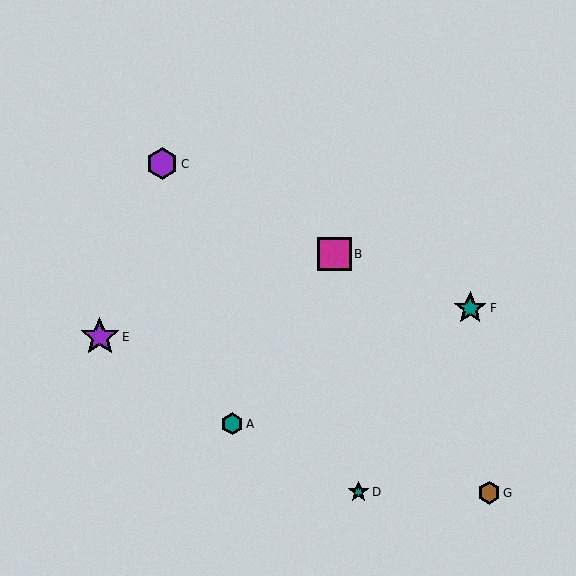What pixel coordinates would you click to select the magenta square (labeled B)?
Click at (335, 254) to select the magenta square B.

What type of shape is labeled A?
Shape A is a teal hexagon.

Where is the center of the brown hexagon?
The center of the brown hexagon is at (489, 493).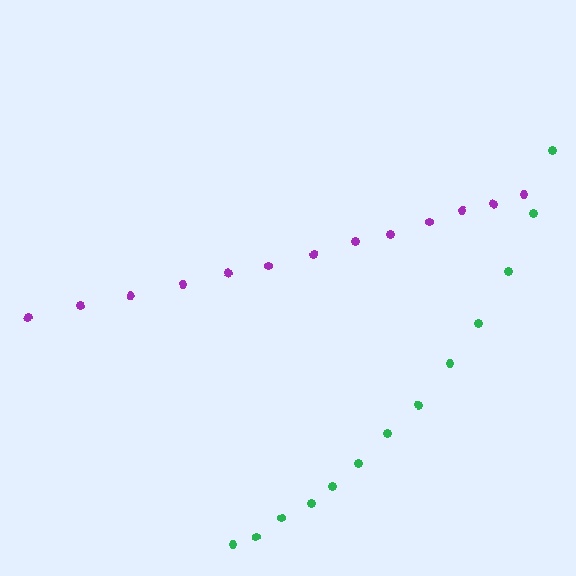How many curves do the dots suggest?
There are 2 distinct paths.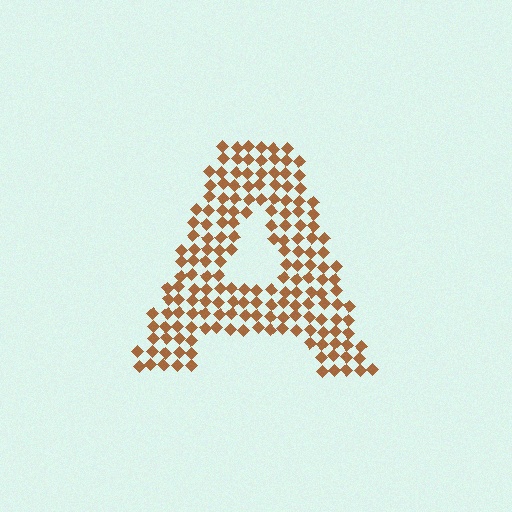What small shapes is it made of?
It is made of small diamonds.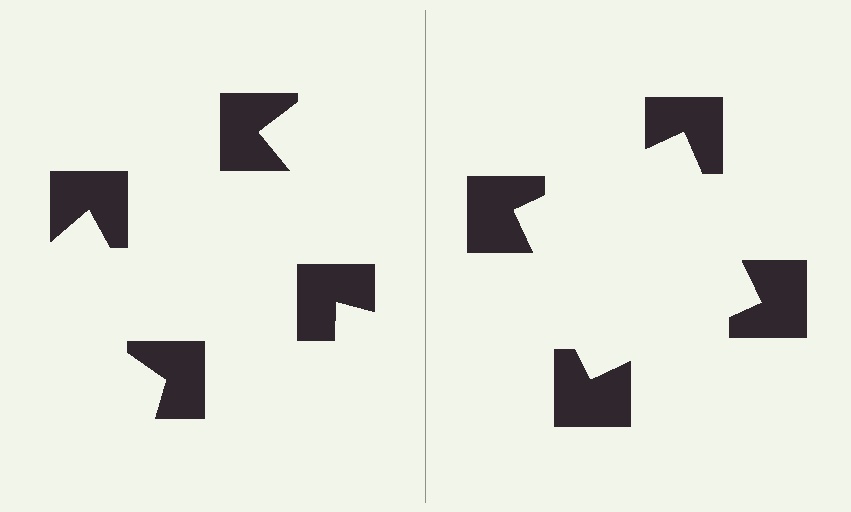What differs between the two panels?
The notched squares are positioned identically on both sides; only the wedge orientations differ. On the right they align to a square; on the left they are misaligned.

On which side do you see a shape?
An illusory square appears on the right side. On the left side the wedge cuts are rotated, so no coherent shape forms.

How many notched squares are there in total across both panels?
8 — 4 on each side.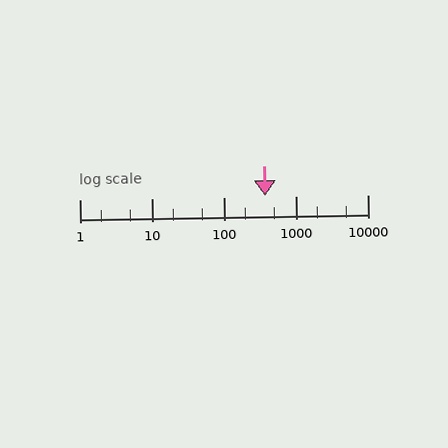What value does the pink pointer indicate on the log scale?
The pointer indicates approximately 380.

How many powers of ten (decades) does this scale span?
The scale spans 4 decades, from 1 to 10000.